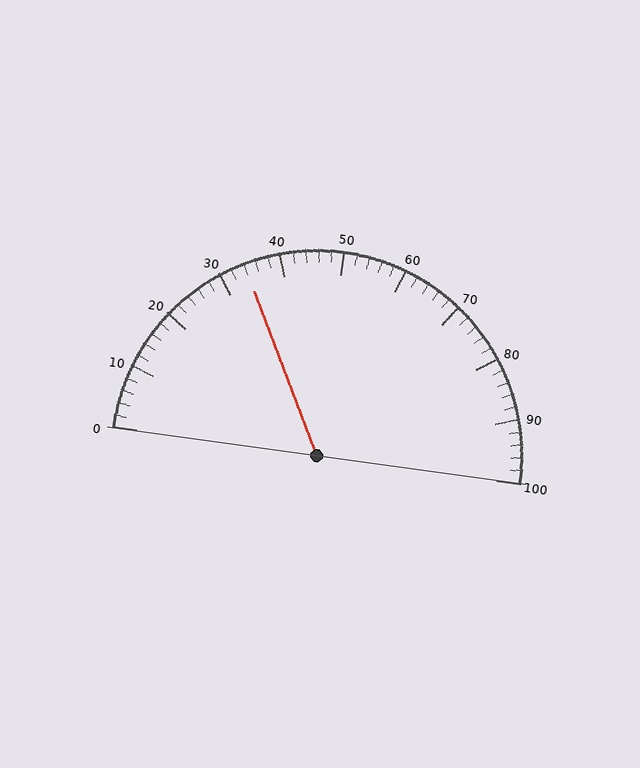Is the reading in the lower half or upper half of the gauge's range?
The reading is in the lower half of the range (0 to 100).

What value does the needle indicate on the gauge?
The needle indicates approximately 34.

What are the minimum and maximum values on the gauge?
The gauge ranges from 0 to 100.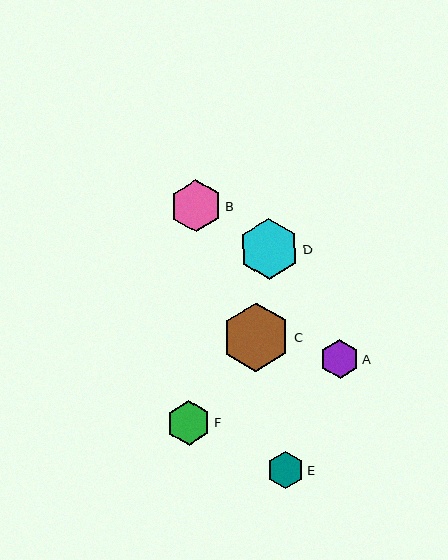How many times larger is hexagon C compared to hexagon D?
Hexagon C is approximately 1.1 times the size of hexagon D.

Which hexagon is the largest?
Hexagon C is the largest with a size of approximately 69 pixels.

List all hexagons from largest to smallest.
From largest to smallest: C, D, B, F, A, E.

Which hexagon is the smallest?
Hexagon E is the smallest with a size of approximately 37 pixels.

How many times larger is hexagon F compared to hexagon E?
Hexagon F is approximately 1.2 times the size of hexagon E.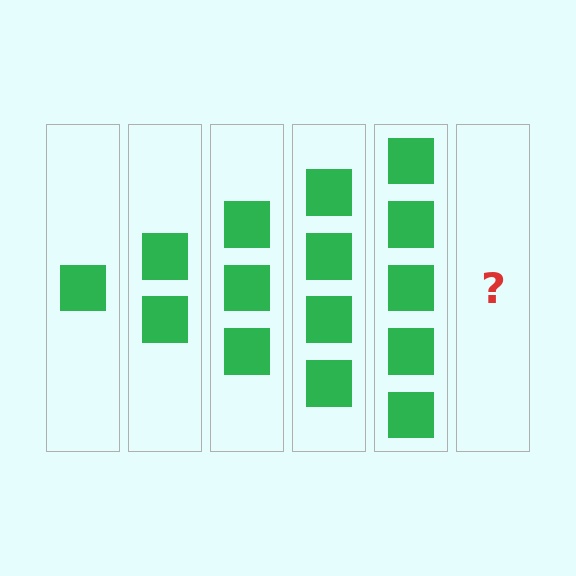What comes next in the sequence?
The next element should be 6 squares.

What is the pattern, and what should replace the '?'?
The pattern is that each step adds one more square. The '?' should be 6 squares.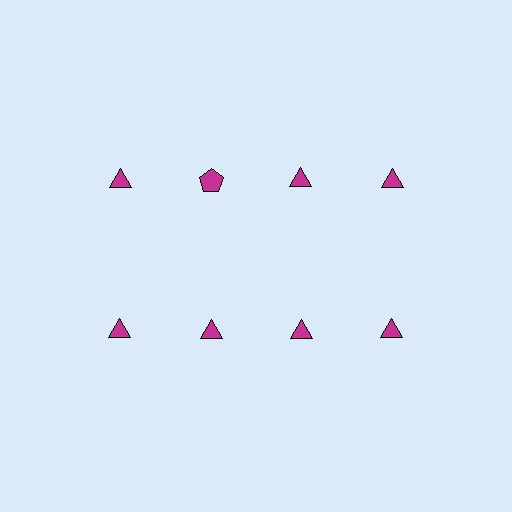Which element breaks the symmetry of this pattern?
The magenta pentagon in the top row, second from left column breaks the symmetry. All other shapes are magenta triangles.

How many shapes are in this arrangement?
There are 8 shapes arranged in a grid pattern.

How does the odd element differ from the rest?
It has a different shape: pentagon instead of triangle.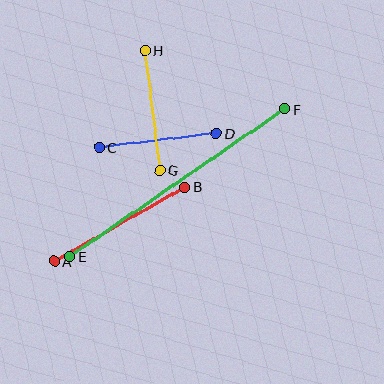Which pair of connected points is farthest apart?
Points E and F are farthest apart.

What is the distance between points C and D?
The distance is approximately 118 pixels.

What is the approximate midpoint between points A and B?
The midpoint is at approximately (120, 224) pixels.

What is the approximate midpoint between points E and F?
The midpoint is at approximately (177, 183) pixels.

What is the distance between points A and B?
The distance is approximately 150 pixels.